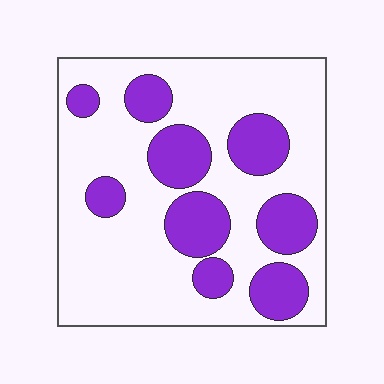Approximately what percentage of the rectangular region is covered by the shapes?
Approximately 30%.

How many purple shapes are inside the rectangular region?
9.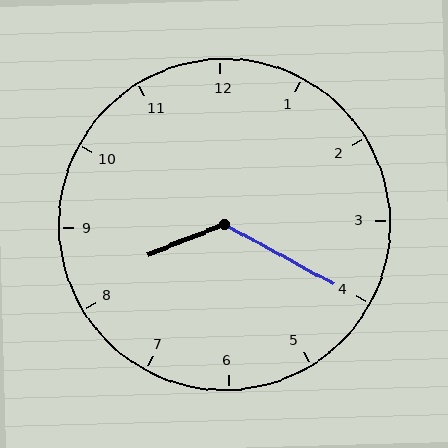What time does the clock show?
8:20.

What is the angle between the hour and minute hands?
Approximately 130 degrees.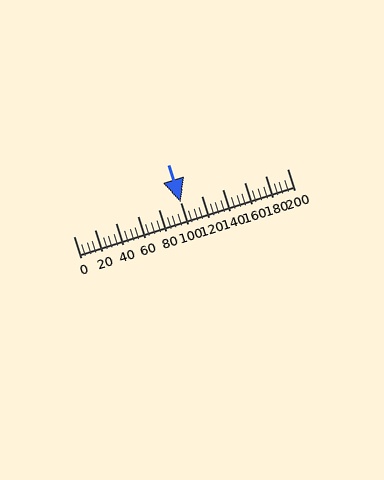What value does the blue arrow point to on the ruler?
The blue arrow points to approximately 100.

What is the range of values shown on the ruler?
The ruler shows values from 0 to 200.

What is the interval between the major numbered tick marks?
The major tick marks are spaced 20 units apart.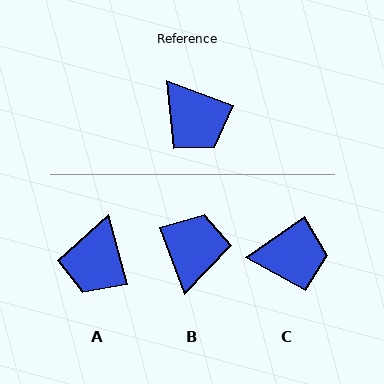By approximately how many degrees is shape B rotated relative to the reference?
Approximately 131 degrees counter-clockwise.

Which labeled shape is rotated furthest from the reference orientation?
B, about 131 degrees away.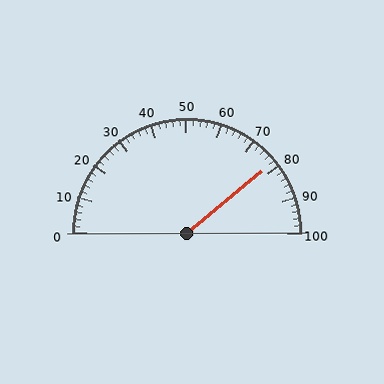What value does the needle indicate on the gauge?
The needle indicates approximately 78.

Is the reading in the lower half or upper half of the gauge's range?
The reading is in the upper half of the range (0 to 100).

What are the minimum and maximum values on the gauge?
The gauge ranges from 0 to 100.